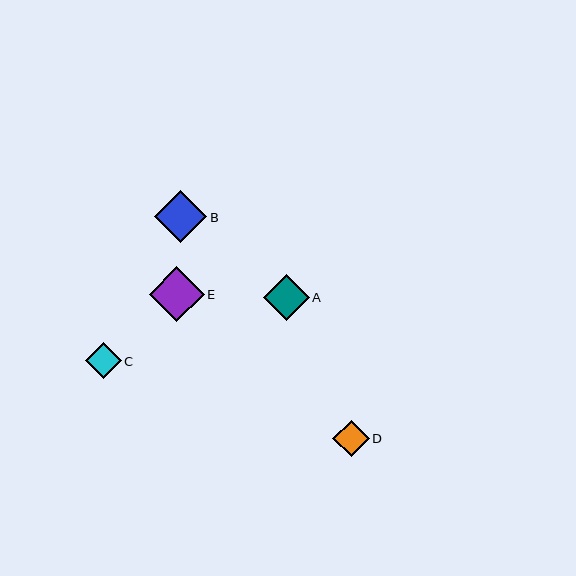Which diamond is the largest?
Diamond E is the largest with a size of approximately 55 pixels.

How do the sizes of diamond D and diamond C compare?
Diamond D and diamond C are approximately the same size.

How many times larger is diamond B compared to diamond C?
Diamond B is approximately 1.5 times the size of diamond C.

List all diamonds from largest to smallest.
From largest to smallest: E, B, A, D, C.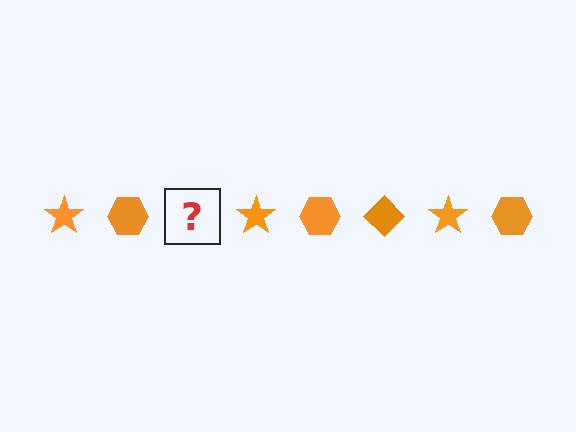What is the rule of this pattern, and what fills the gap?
The rule is that the pattern cycles through star, hexagon, diamond shapes in orange. The gap should be filled with an orange diamond.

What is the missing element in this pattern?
The missing element is an orange diamond.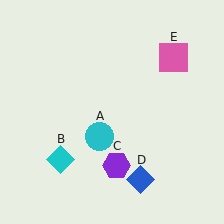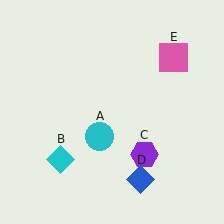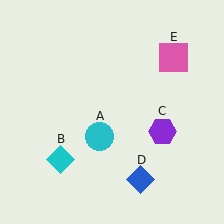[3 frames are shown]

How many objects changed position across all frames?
1 object changed position: purple hexagon (object C).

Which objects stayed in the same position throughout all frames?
Cyan circle (object A) and cyan diamond (object B) and blue diamond (object D) and pink square (object E) remained stationary.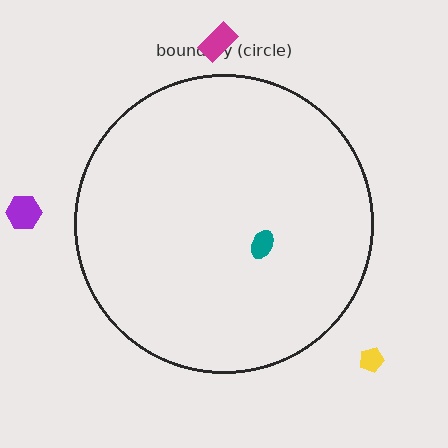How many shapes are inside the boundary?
1 inside, 3 outside.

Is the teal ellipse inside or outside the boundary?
Inside.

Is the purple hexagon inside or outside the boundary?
Outside.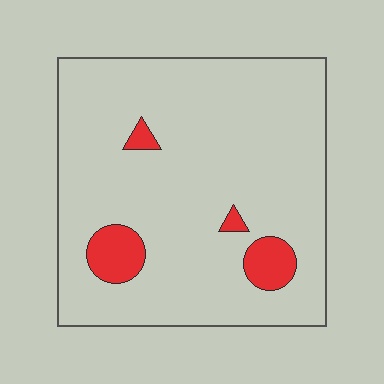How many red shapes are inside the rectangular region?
4.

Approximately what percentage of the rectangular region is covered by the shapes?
Approximately 10%.